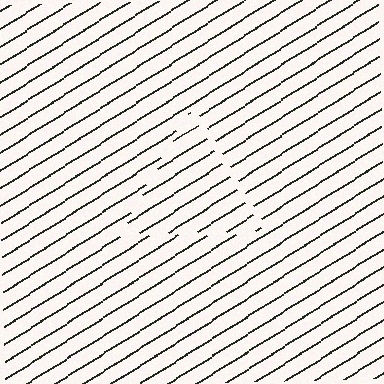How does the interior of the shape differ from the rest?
The interior of the shape contains the same grating, shifted by half a period — the contour is defined by the phase discontinuity where line-ends from the inner and outer gratings abut.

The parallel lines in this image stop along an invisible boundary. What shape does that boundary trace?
An illusory triangle. The interior of the shape contains the same grating, shifted by half a period — the contour is defined by the phase discontinuity where line-ends from the inner and outer gratings abut.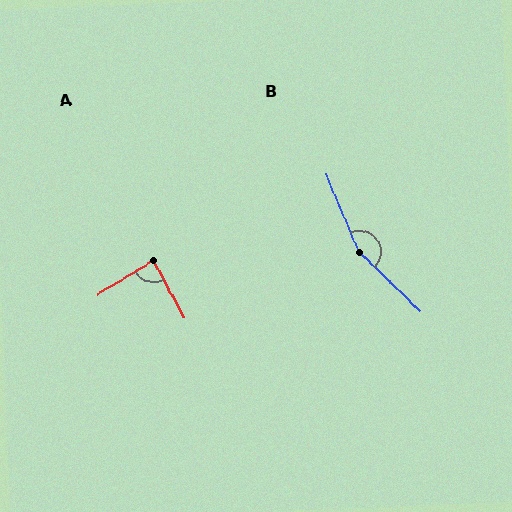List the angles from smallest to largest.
A (86°), B (157°).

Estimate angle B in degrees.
Approximately 157 degrees.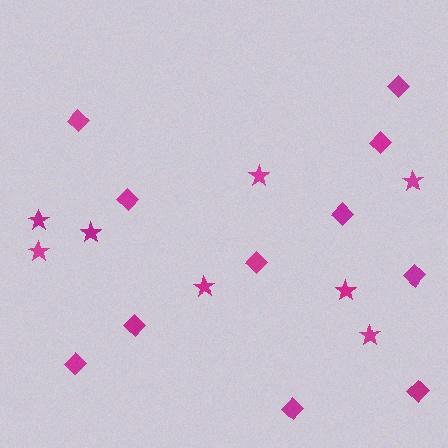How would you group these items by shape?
There are 2 groups: one group of diamonds (11) and one group of stars (8).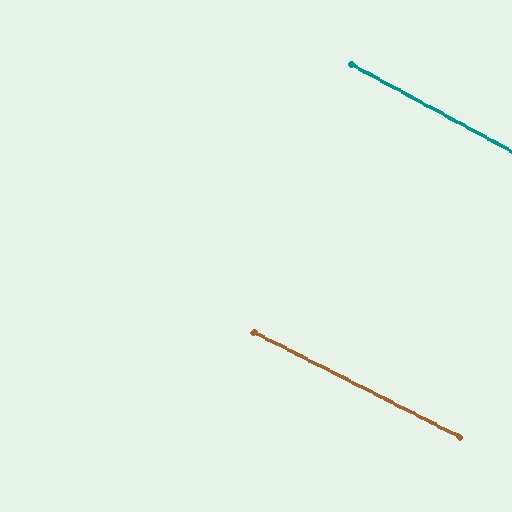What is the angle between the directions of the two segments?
Approximately 1 degree.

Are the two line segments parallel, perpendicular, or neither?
Parallel — their directions differ by only 1.3°.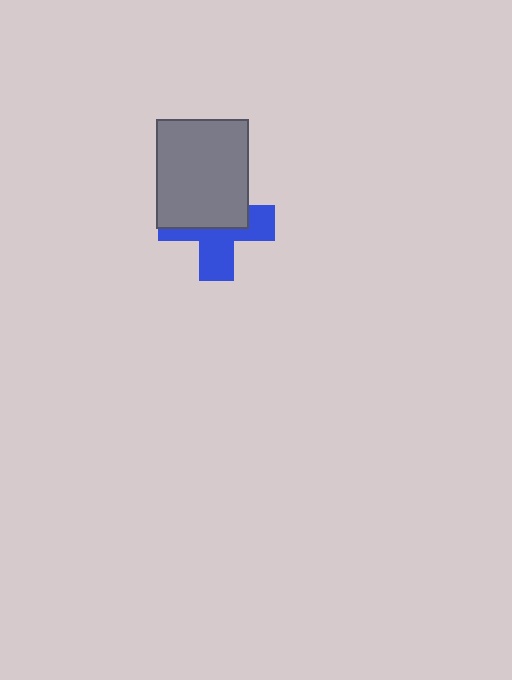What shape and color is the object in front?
The object in front is a gray rectangle.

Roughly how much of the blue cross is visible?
About half of it is visible (roughly 49%).